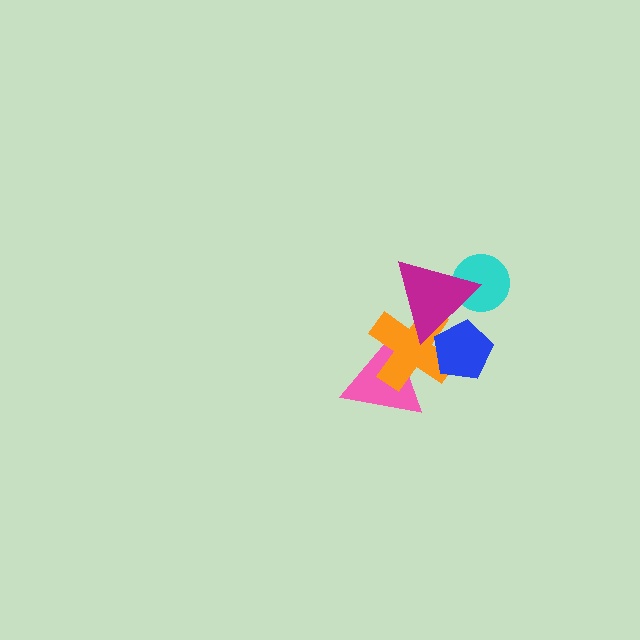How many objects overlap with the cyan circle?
1 object overlaps with the cyan circle.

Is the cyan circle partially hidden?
Yes, it is partially covered by another shape.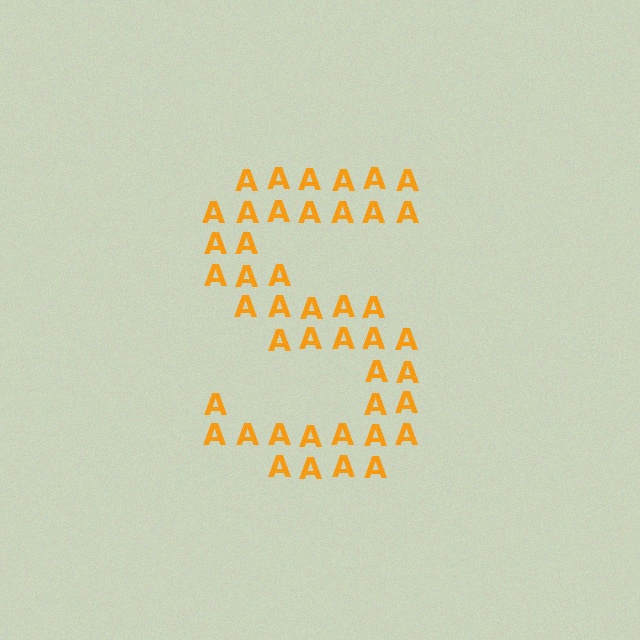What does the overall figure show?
The overall figure shows the letter S.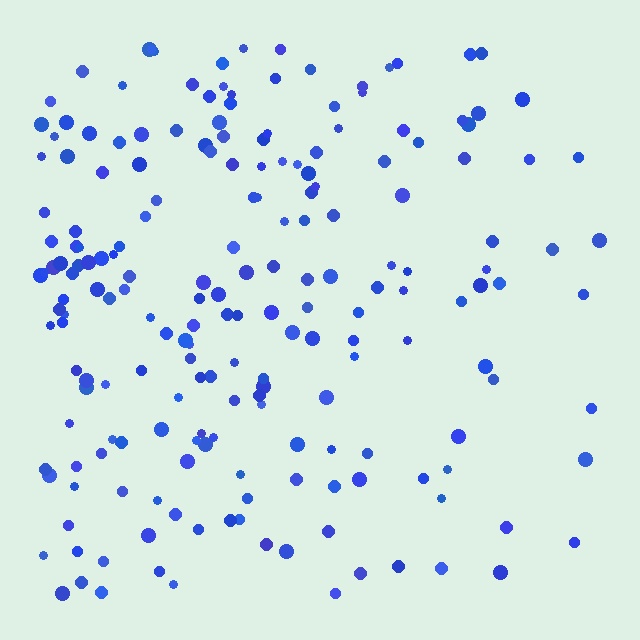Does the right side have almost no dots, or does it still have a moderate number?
Still a moderate number, just noticeably fewer than the left.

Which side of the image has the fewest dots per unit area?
The right.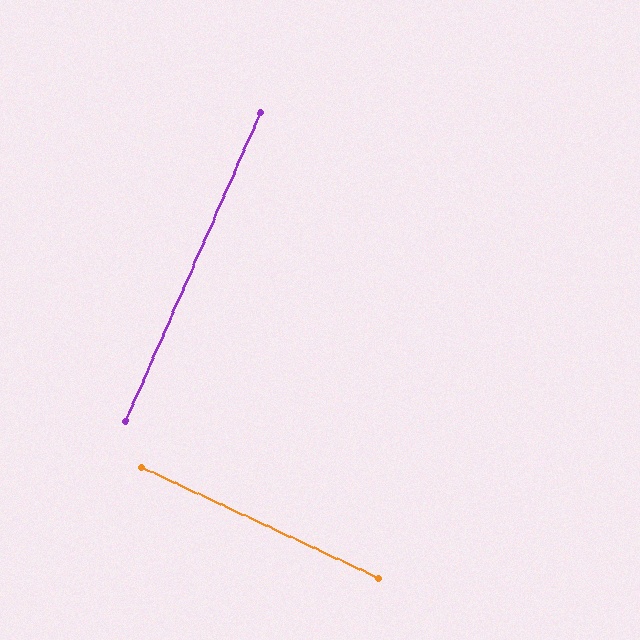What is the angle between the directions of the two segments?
Approximately 88 degrees.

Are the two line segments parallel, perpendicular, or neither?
Perpendicular — they meet at approximately 88°.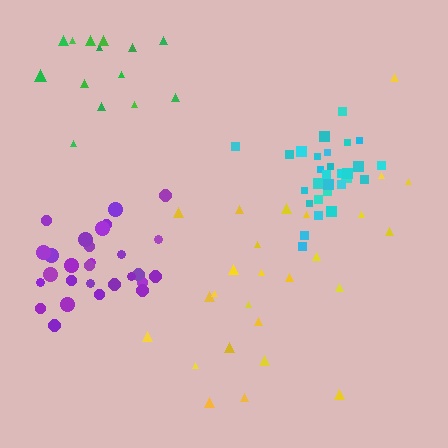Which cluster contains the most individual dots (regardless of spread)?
Cyan (29).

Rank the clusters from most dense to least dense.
cyan, purple, green, yellow.